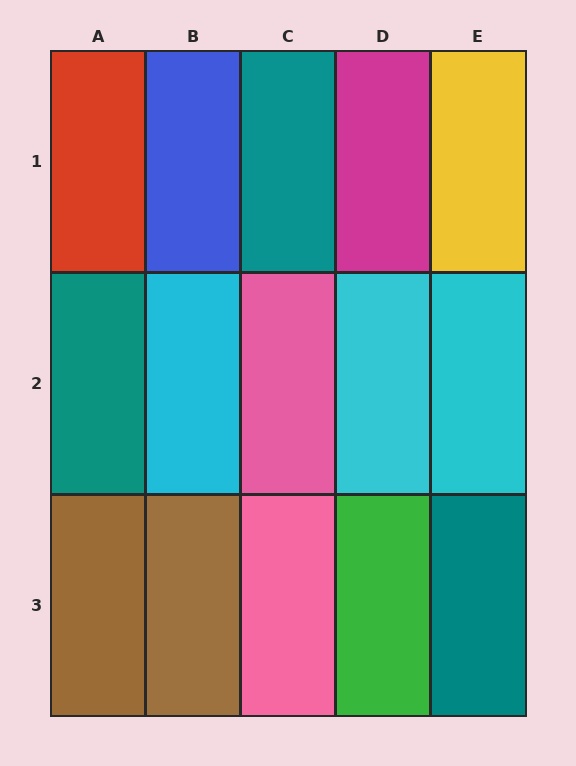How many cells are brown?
2 cells are brown.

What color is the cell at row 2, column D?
Cyan.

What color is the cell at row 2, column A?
Teal.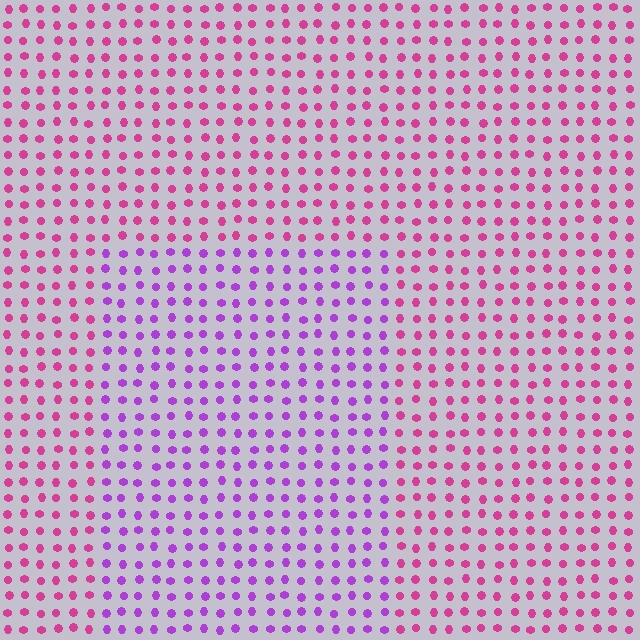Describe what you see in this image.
The image is filled with small magenta elements in a uniform arrangement. A rectangle-shaped region is visible where the elements are tinted to a slightly different hue, forming a subtle color boundary.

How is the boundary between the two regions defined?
The boundary is defined purely by a slight shift in hue (about 40 degrees). Spacing, size, and orientation are identical on both sides.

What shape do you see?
I see a rectangle.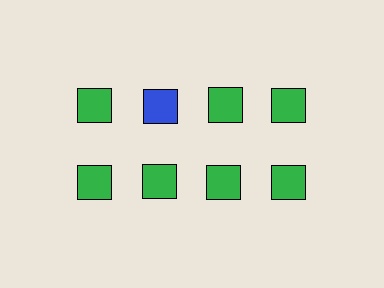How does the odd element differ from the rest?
It has a different color: blue instead of green.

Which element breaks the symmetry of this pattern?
The blue square in the top row, second from left column breaks the symmetry. All other shapes are green squares.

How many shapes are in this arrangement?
There are 8 shapes arranged in a grid pattern.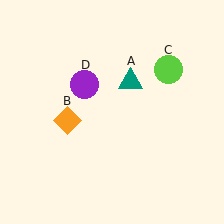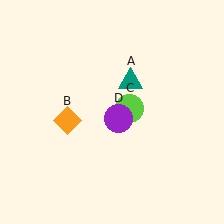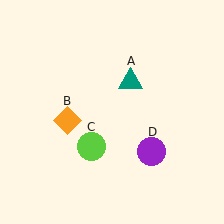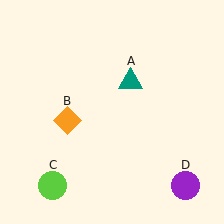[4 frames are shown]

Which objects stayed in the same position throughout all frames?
Teal triangle (object A) and orange diamond (object B) remained stationary.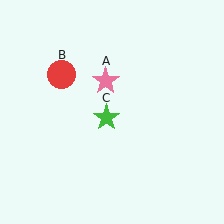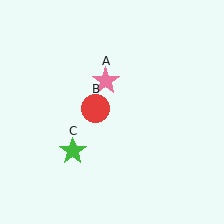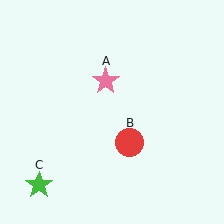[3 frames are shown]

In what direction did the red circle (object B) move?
The red circle (object B) moved down and to the right.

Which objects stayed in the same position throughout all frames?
Pink star (object A) remained stationary.